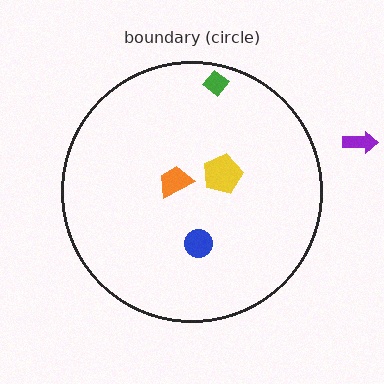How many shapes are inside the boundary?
4 inside, 1 outside.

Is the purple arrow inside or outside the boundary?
Outside.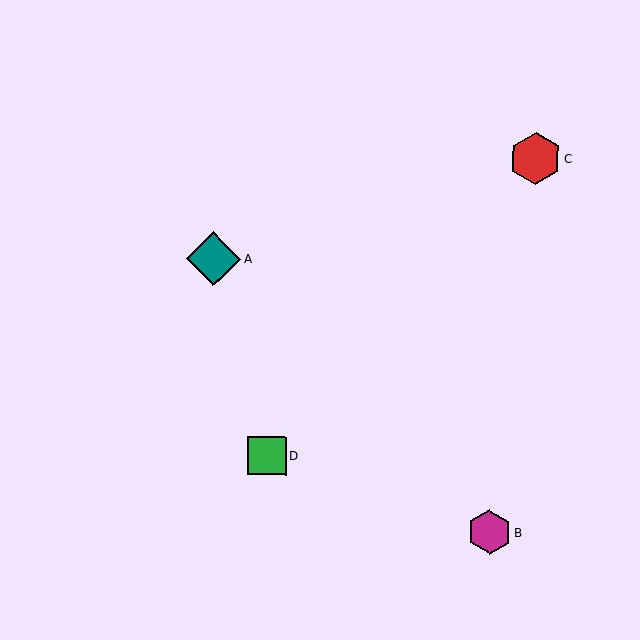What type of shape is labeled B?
Shape B is a magenta hexagon.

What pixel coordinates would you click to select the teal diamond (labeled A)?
Click at (213, 259) to select the teal diamond A.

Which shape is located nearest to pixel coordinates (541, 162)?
The red hexagon (labeled C) at (536, 159) is nearest to that location.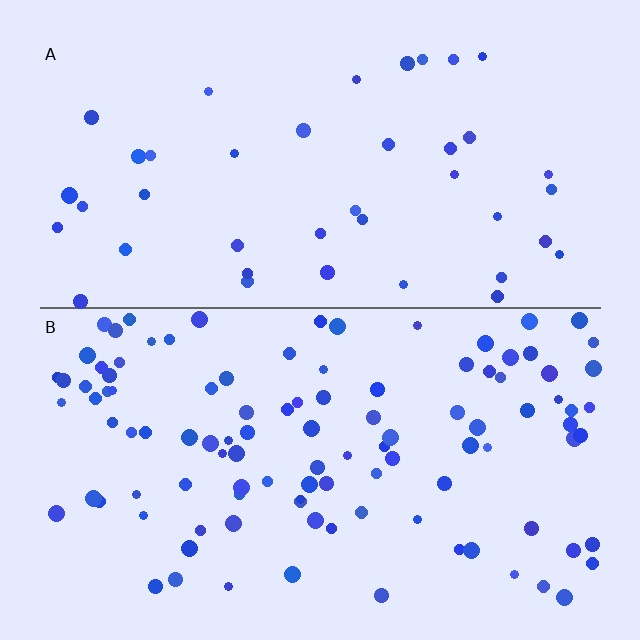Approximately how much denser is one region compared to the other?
Approximately 2.6× — region B over region A.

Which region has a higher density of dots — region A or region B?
B (the bottom).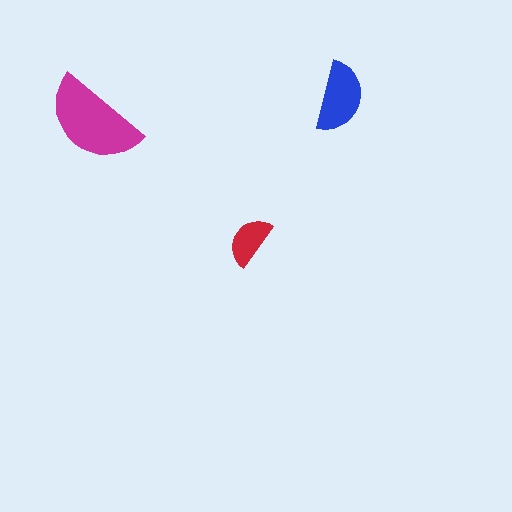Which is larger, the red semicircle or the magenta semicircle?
The magenta one.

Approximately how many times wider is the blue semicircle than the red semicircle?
About 1.5 times wider.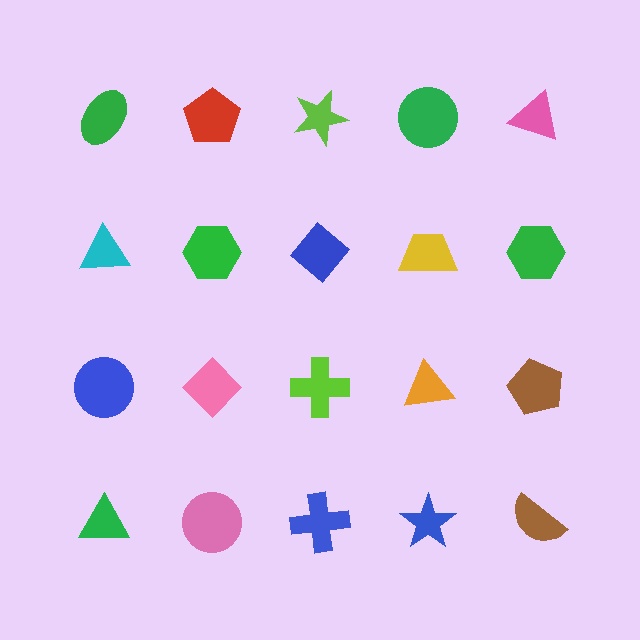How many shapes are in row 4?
5 shapes.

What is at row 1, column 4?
A green circle.